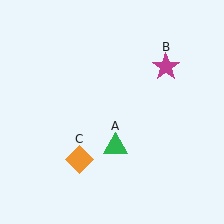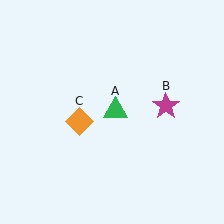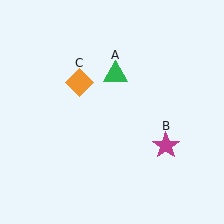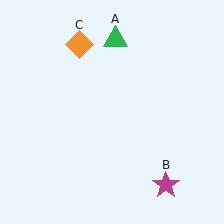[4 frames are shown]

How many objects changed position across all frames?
3 objects changed position: green triangle (object A), magenta star (object B), orange diamond (object C).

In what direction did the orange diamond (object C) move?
The orange diamond (object C) moved up.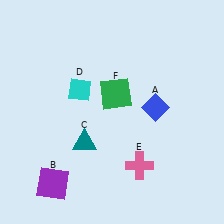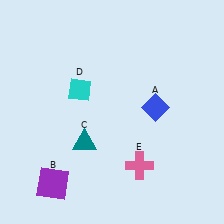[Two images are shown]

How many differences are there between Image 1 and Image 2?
There is 1 difference between the two images.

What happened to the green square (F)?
The green square (F) was removed in Image 2. It was in the top-right area of Image 1.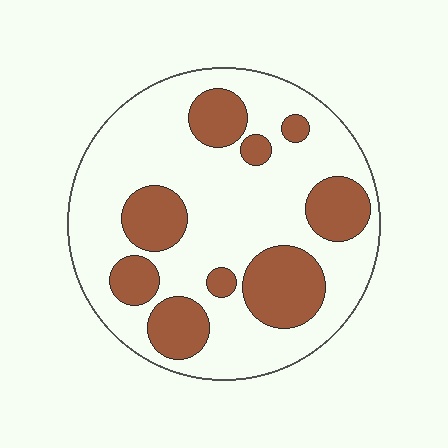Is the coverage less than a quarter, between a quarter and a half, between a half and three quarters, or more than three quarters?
Between a quarter and a half.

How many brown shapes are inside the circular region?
9.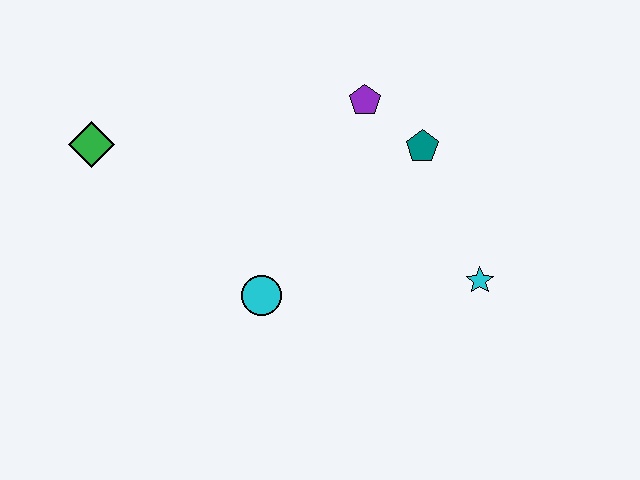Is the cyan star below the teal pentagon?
Yes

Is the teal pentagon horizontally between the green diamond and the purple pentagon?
No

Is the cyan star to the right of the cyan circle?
Yes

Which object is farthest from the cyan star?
The green diamond is farthest from the cyan star.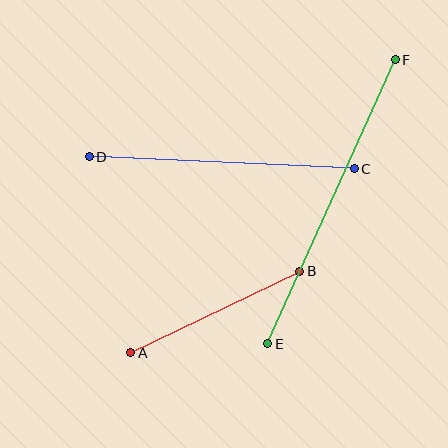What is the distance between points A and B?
The distance is approximately 188 pixels.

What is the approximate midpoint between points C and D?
The midpoint is at approximately (222, 163) pixels.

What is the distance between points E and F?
The distance is approximately 312 pixels.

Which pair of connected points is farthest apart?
Points E and F are farthest apart.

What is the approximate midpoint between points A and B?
The midpoint is at approximately (215, 312) pixels.